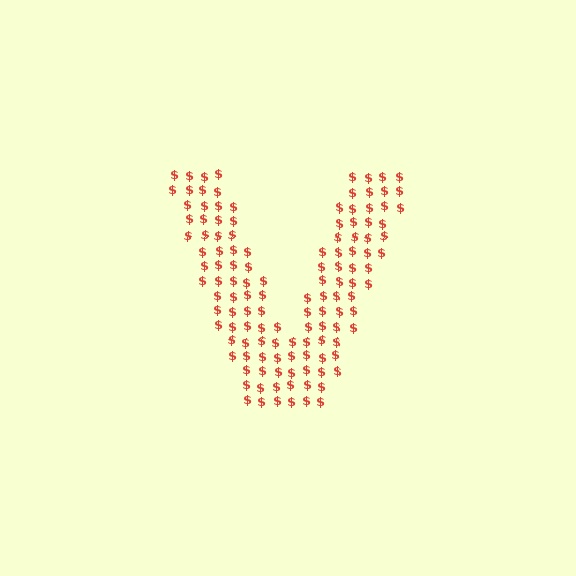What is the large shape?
The large shape is the letter V.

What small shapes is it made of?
It is made of small dollar signs.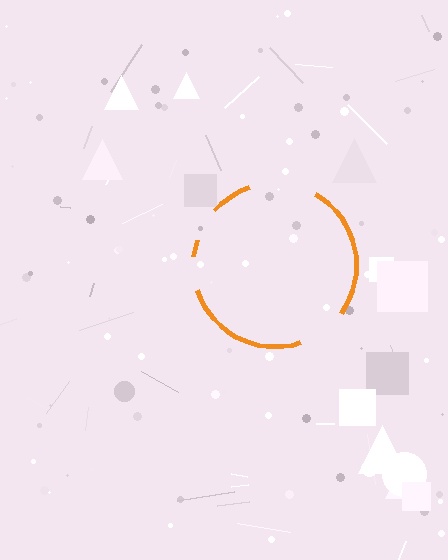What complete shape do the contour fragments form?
The contour fragments form a circle.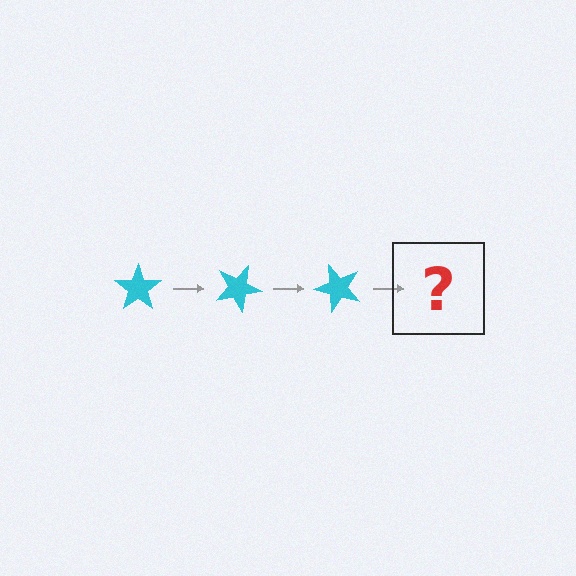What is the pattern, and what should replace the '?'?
The pattern is that the star rotates 25 degrees each step. The '?' should be a cyan star rotated 75 degrees.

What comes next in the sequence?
The next element should be a cyan star rotated 75 degrees.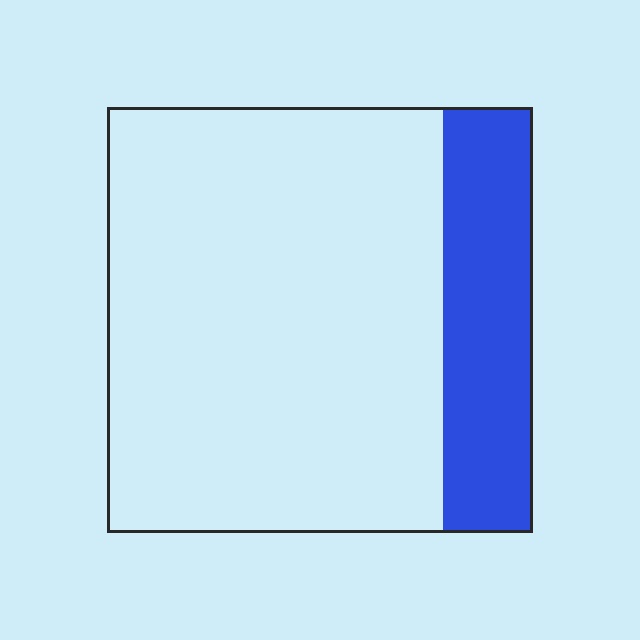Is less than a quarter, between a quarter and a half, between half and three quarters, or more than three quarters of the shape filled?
Less than a quarter.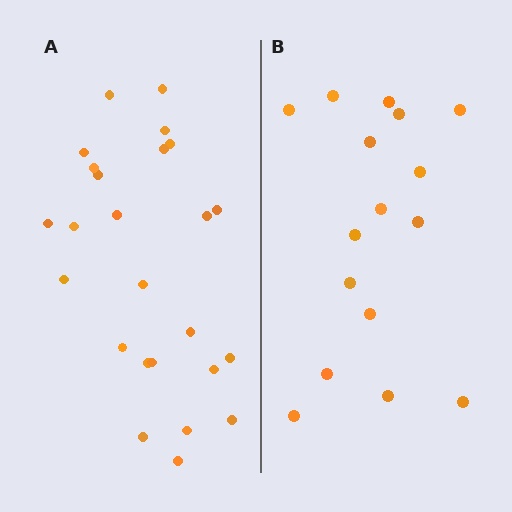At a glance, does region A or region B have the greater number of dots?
Region A (the left region) has more dots.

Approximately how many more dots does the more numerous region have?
Region A has roughly 8 or so more dots than region B.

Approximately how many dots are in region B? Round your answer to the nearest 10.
About 20 dots. (The exact count is 16, which rounds to 20.)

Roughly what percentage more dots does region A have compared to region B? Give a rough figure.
About 55% more.